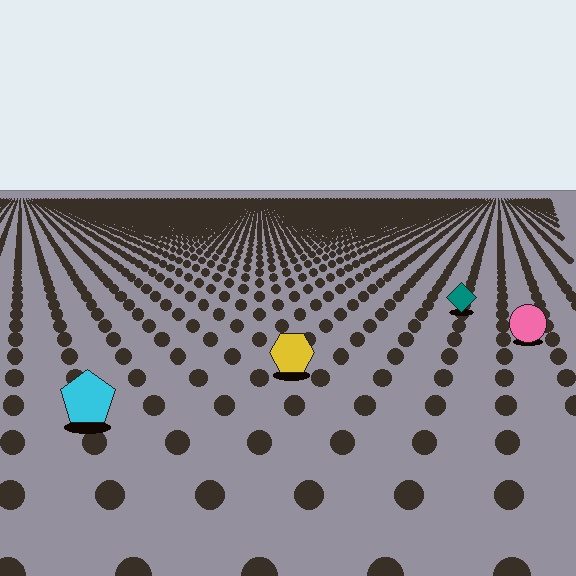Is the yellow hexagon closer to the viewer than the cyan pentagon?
No. The cyan pentagon is closer — you can tell from the texture gradient: the ground texture is coarser near it.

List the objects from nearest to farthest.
From nearest to farthest: the cyan pentagon, the yellow hexagon, the pink circle, the teal diamond.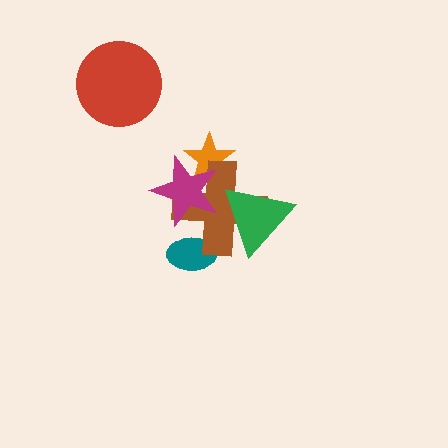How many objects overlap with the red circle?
0 objects overlap with the red circle.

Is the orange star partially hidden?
Yes, it is partially covered by another shape.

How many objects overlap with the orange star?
2 objects overlap with the orange star.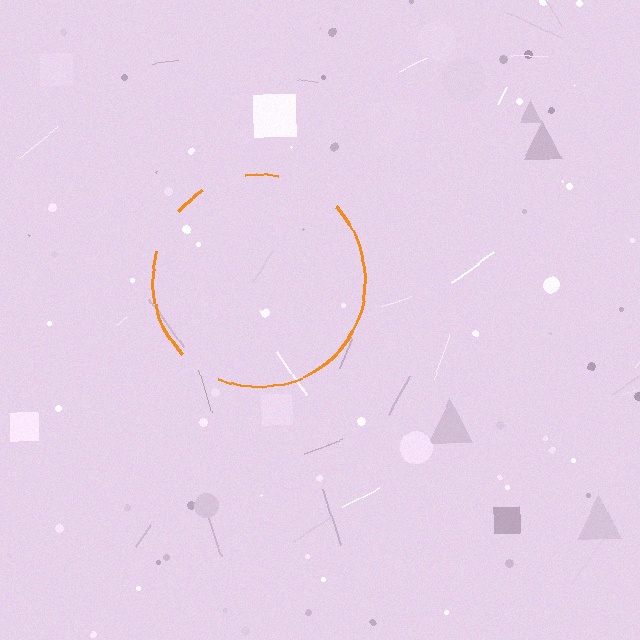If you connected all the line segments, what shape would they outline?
They would outline a circle.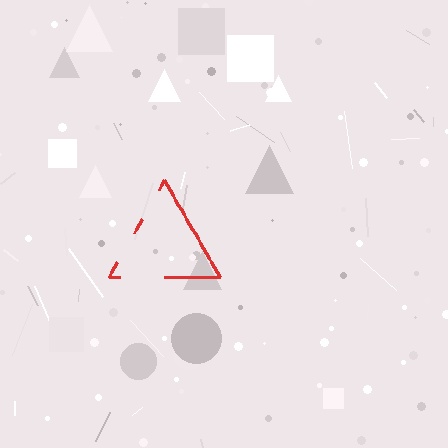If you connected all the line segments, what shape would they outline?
They would outline a triangle.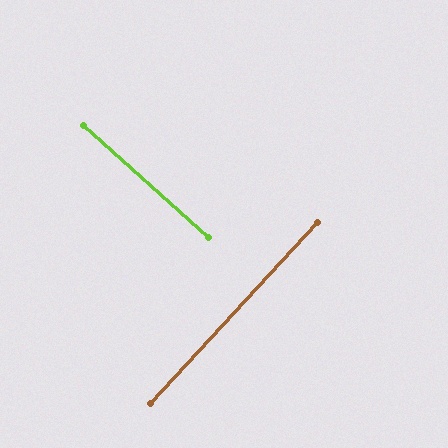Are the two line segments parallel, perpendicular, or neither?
Perpendicular — they meet at approximately 89°.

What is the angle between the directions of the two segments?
Approximately 89 degrees.